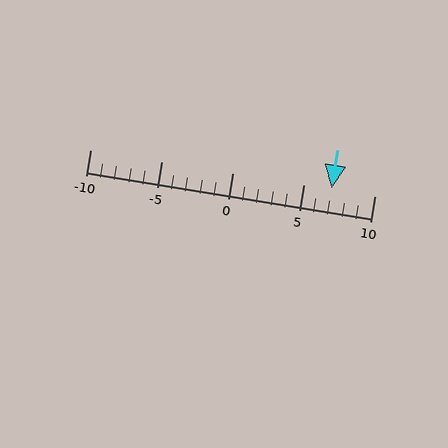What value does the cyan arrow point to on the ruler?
The cyan arrow points to approximately 7.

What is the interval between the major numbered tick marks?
The major tick marks are spaced 5 units apart.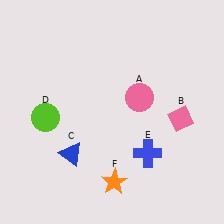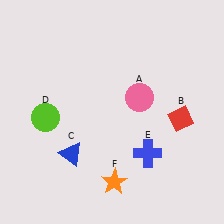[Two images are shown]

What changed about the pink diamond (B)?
In Image 1, B is pink. In Image 2, it changed to red.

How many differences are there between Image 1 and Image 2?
There is 1 difference between the two images.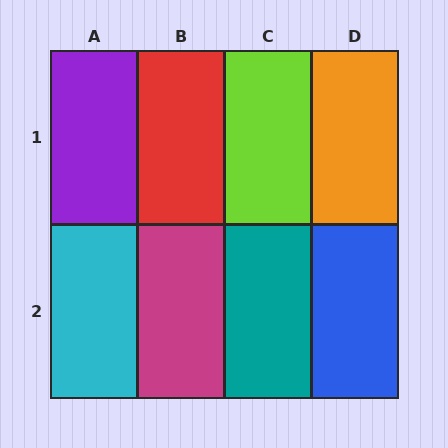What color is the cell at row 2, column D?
Blue.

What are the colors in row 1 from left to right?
Purple, red, lime, orange.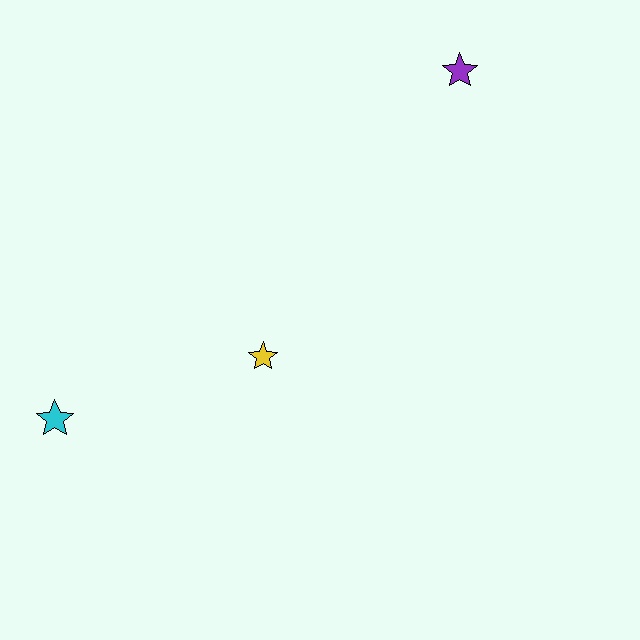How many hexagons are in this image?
There are no hexagons.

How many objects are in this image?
There are 3 objects.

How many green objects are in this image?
There are no green objects.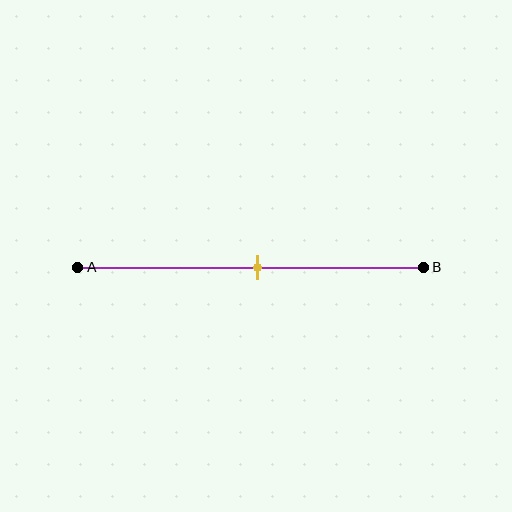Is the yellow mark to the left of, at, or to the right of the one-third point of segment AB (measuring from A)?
The yellow mark is to the right of the one-third point of segment AB.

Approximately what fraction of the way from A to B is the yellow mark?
The yellow mark is approximately 50% of the way from A to B.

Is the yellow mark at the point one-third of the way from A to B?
No, the mark is at about 50% from A, not at the 33% one-third point.